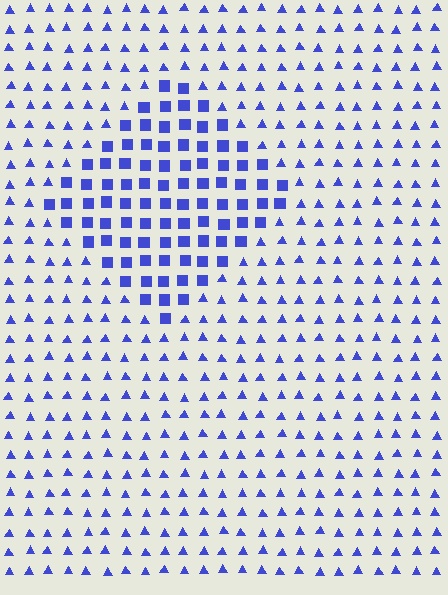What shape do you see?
I see a diamond.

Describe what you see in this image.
The image is filled with small blue elements arranged in a uniform grid. A diamond-shaped region contains squares, while the surrounding area contains triangles. The boundary is defined purely by the change in element shape.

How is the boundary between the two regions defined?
The boundary is defined by a change in element shape: squares inside vs. triangles outside. All elements share the same color and spacing.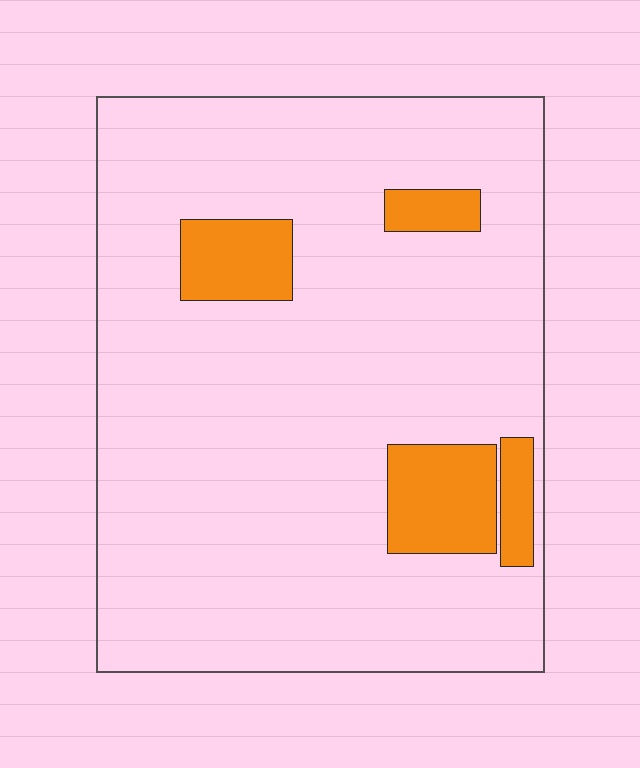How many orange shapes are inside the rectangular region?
4.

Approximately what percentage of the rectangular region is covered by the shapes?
Approximately 10%.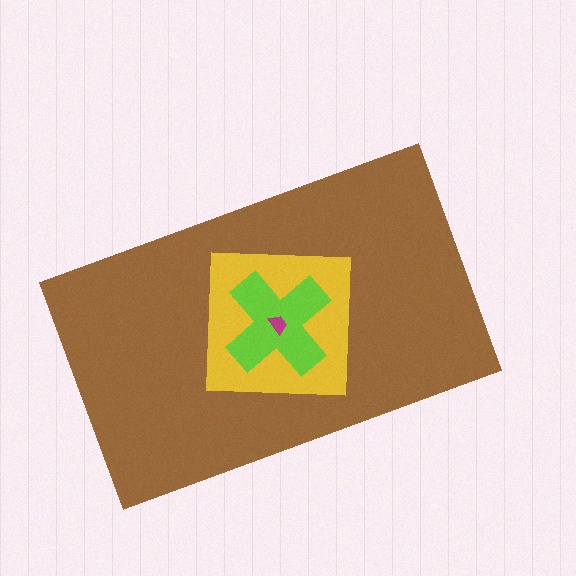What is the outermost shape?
The brown rectangle.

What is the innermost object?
The magenta trapezoid.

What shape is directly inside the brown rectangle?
The yellow square.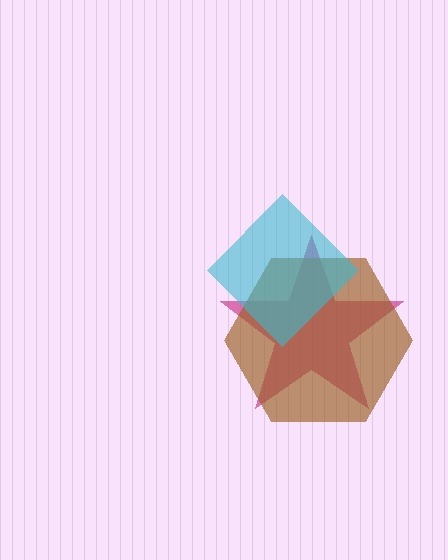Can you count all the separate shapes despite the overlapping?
Yes, there are 3 separate shapes.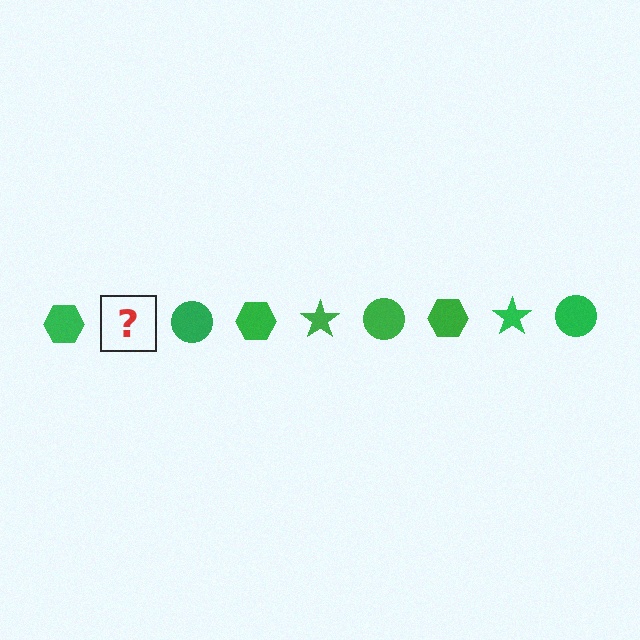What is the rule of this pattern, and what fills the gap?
The rule is that the pattern cycles through hexagon, star, circle shapes in green. The gap should be filled with a green star.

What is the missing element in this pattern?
The missing element is a green star.